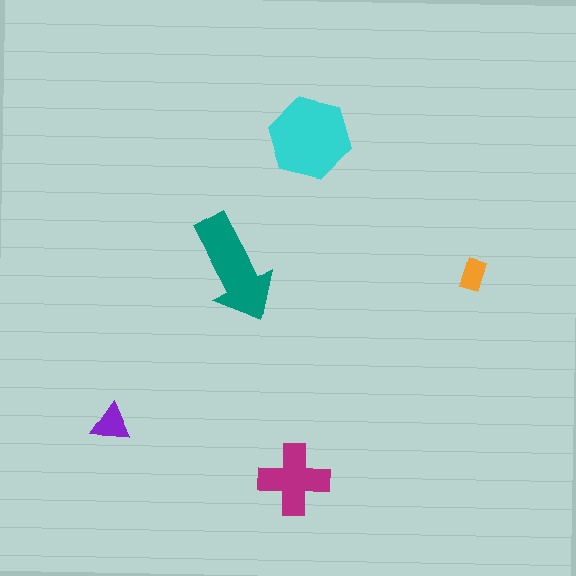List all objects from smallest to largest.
The orange rectangle, the purple triangle, the magenta cross, the teal arrow, the cyan hexagon.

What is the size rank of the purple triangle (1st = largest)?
4th.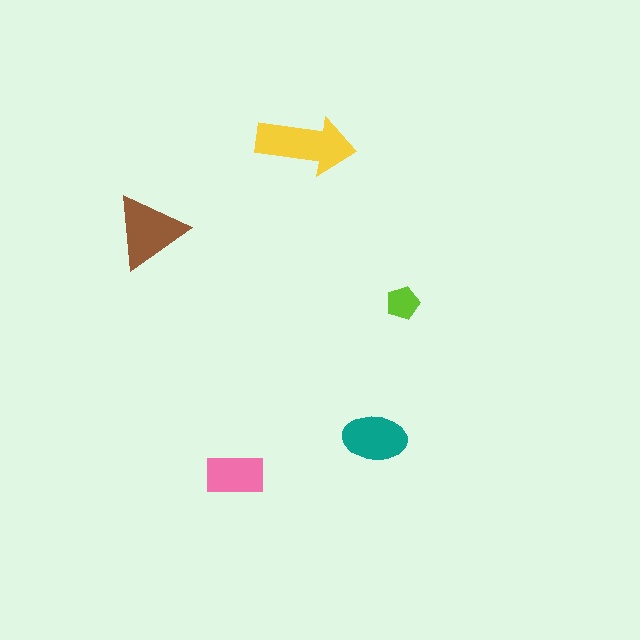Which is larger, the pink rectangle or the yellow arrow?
The yellow arrow.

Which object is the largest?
The yellow arrow.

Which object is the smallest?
The lime pentagon.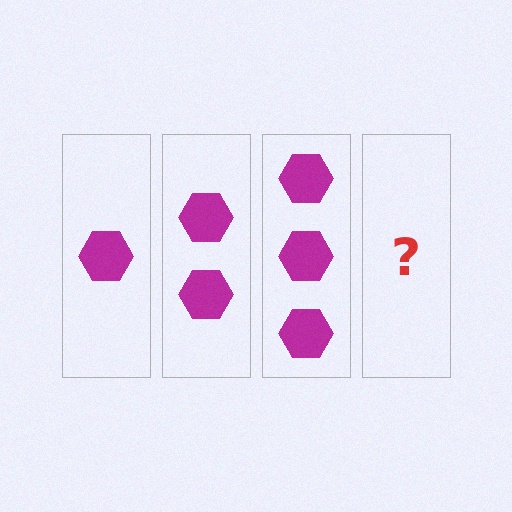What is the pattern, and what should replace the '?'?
The pattern is that each step adds one more hexagon. The '?' should be 4 hexagons.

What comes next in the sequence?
The next element should be 4 hexagons.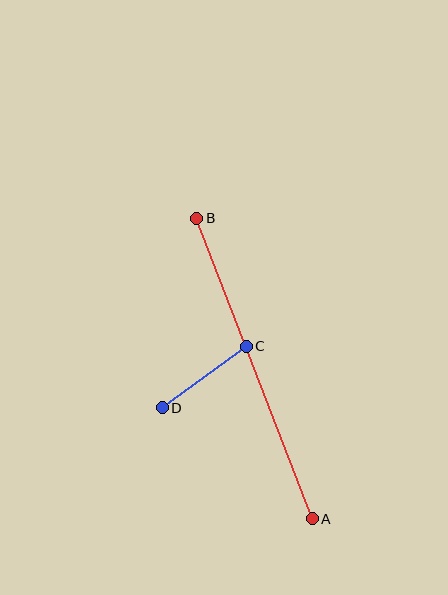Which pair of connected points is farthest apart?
Points A and B are farthest apart.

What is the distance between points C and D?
The distance is approximately 104 pixels.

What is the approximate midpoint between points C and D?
The midpoint is at approximately (204, 377) pixels.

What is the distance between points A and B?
The distance is approximately 322 pixels.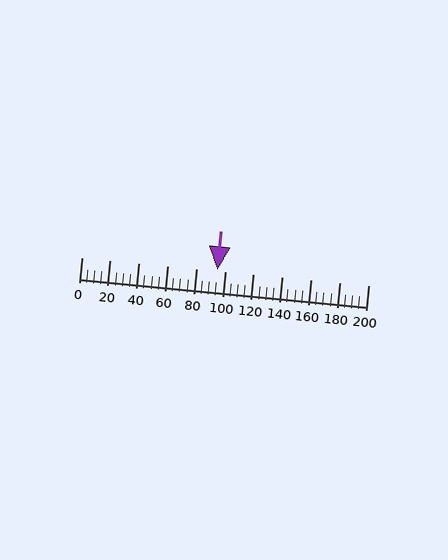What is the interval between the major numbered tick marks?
The major tick marks are spaced 20 units apart.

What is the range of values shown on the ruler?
The ruler shows values from 0 to 200.